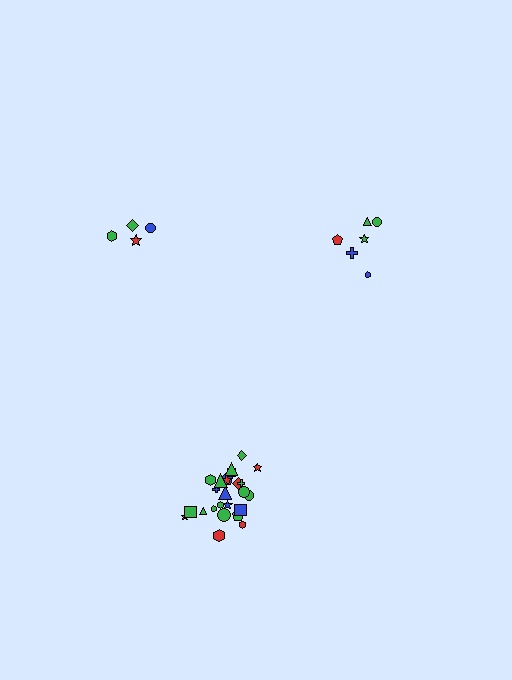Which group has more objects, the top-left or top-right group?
The top-right group.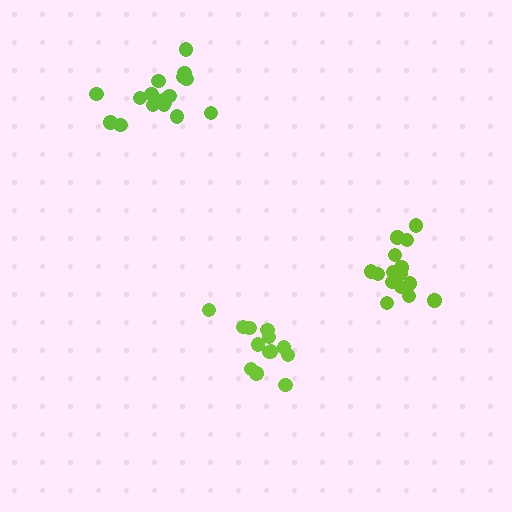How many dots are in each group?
Group 1: 16 dots, Group 2: 14 dots, Group 3: 17 dots (47 total).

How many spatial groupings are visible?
There are 3 spatial groupings.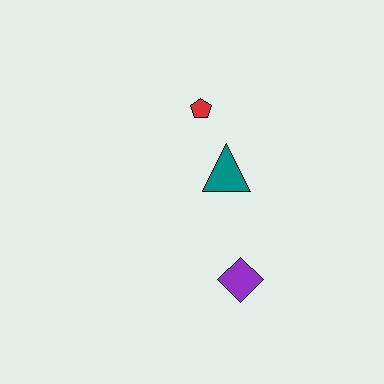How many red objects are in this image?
There is 1 red object.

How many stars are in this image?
There are no stars.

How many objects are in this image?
There are 3 objects.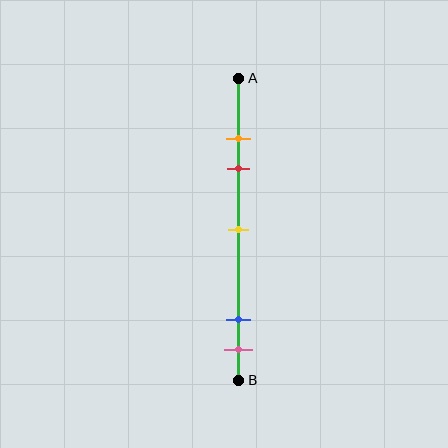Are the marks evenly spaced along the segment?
No, the marks are not evenly spaced.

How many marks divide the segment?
There are 5 marks dividing the segment.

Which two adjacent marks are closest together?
The orange and red marks are the closest adjacent pair.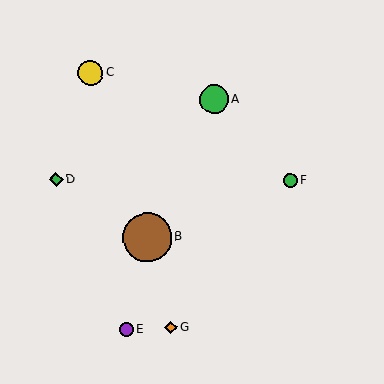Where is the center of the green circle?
The center of the green circle is at (214, 99).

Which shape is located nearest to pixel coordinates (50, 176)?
The green diamond (labeled D) at (56, 179) is nearest to that location.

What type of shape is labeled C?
Shape C is a yellow circle.